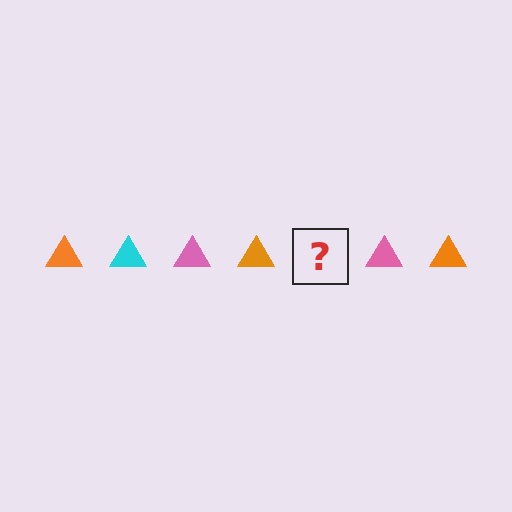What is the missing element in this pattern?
The missing element is a cyan triangle.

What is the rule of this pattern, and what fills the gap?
The rule is that the pattern cycles through orange, cyan, pink triangles. The gap should be filled with a cyan triangle.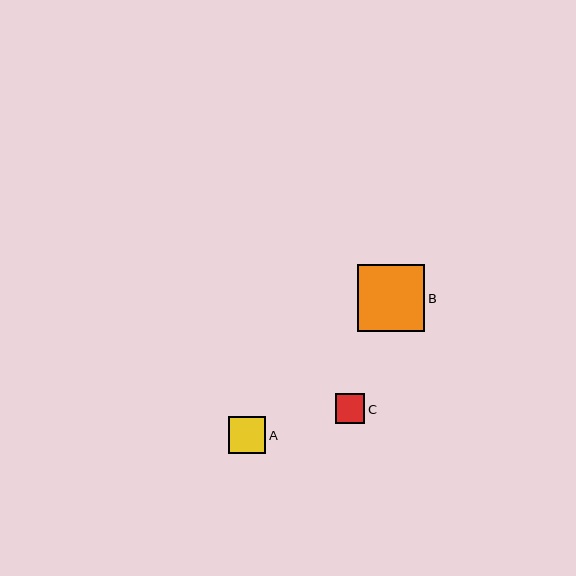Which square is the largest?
Square B is the largest with a size of approximately 67 pixels.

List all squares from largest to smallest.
From largest to smallest: B, A, C.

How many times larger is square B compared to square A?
Square B is approximately 1.8 times the size of square A.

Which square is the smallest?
Square C is the smallest with a size of approximately 30 pixels.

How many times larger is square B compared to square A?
Square B is approximately 1.8 times the size of square A.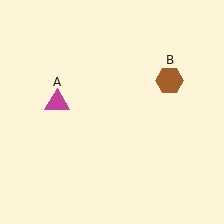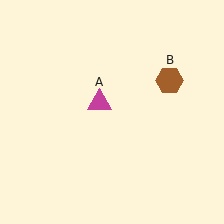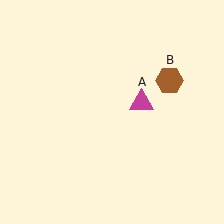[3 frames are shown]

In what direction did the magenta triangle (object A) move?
The magenta triangle (object A) moved right.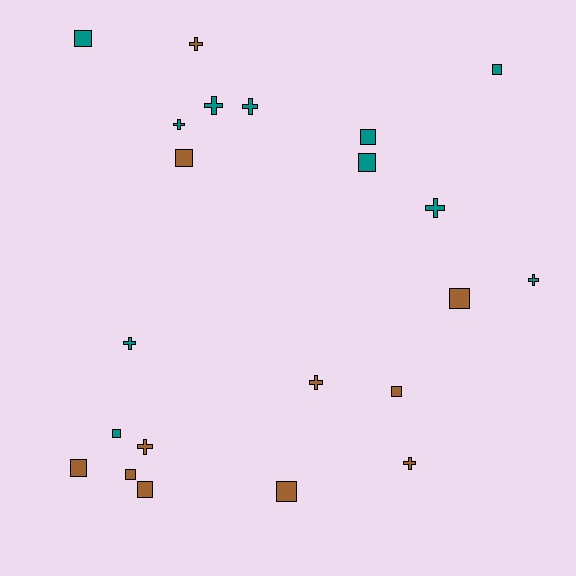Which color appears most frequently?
Teal, with 11 objects.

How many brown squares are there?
There are 7 brown squares.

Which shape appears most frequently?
Square, with 12 objects.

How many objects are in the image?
There are 22 objects.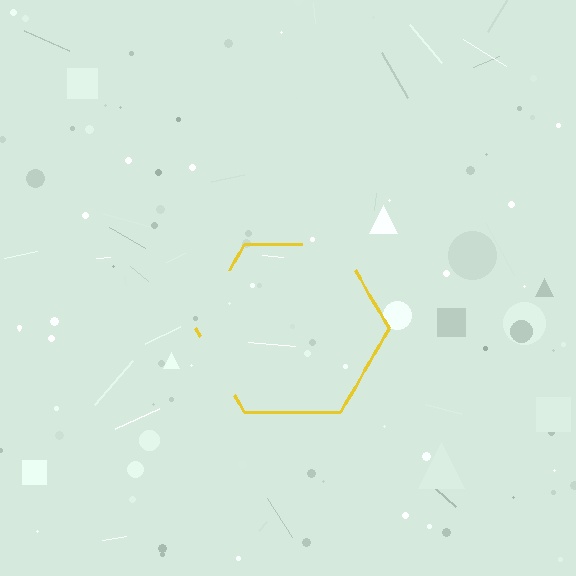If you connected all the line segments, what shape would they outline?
They would outline a hexagon.